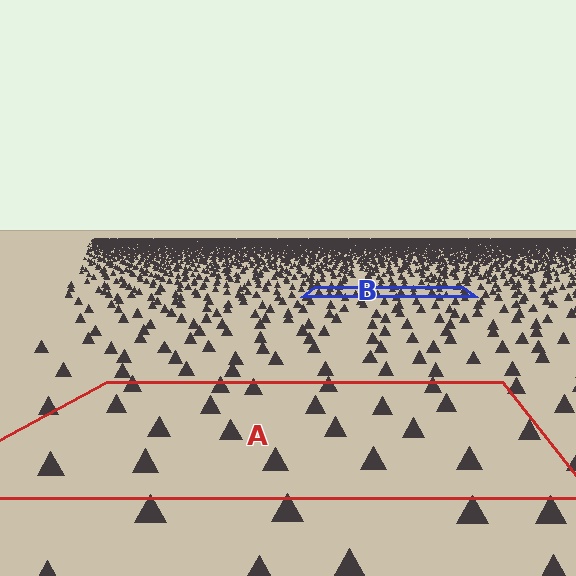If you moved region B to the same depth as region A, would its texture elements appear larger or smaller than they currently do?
They would appear larger. At a closer depth, the same texture elements are projected at a bigger on-screen size.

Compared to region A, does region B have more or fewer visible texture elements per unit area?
Region B has more texture elements per unit area — they are packed more densely because it is farther away.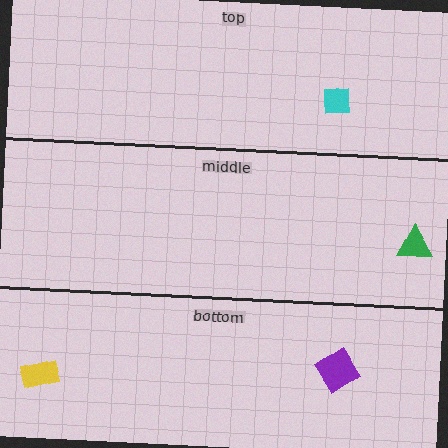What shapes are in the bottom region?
The yellow rectangle, the purple diamond.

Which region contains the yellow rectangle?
The bottom region.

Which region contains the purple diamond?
The bottom region.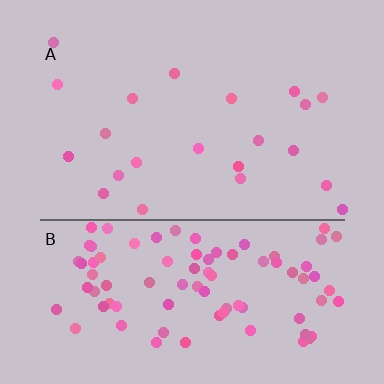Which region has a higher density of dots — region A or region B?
B (the bottom).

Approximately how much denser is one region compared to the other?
Approximately 4.4× — region B over region A.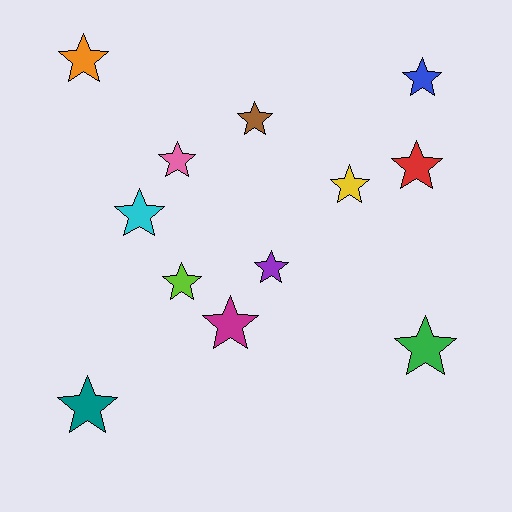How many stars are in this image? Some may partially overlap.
There are 12 stars.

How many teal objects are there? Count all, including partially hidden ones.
There is 1 teal object.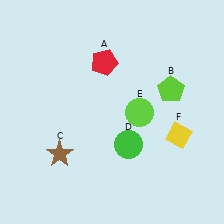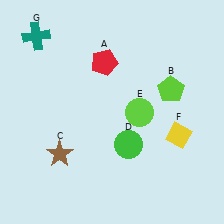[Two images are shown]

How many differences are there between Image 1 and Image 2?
There is 1 difference between the two images.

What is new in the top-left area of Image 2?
A teal cross (G) was added in the top-left area of Image 2.